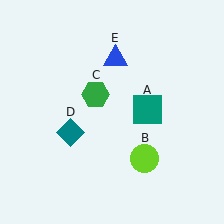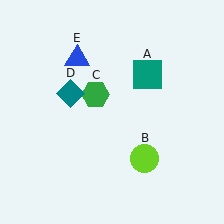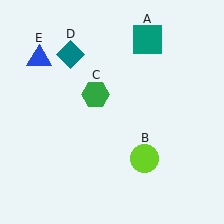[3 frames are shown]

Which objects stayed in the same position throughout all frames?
Lime circle (object B) and green hexagon (object C) remained stationary.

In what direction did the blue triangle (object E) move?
The blue triangle (object E) moved left.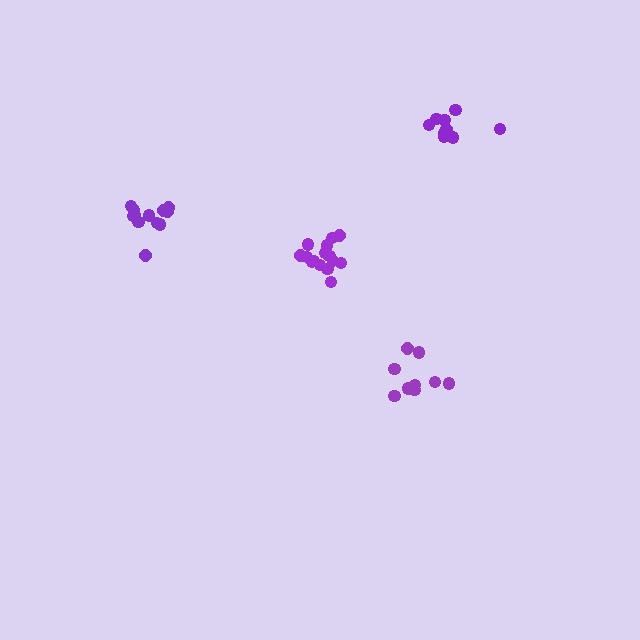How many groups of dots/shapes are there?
There are 4 groups.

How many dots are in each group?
Group 1: 10 dots, Group 2: 15 dots, Group 3: 13 dots, Group 4: 11 dots (49 total).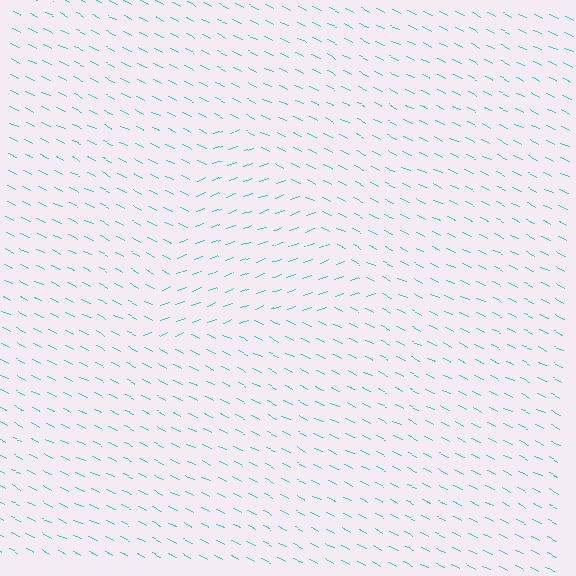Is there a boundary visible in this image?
Yes, there is a texture boundary formed by a change in line orientation.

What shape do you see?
I see a triangle.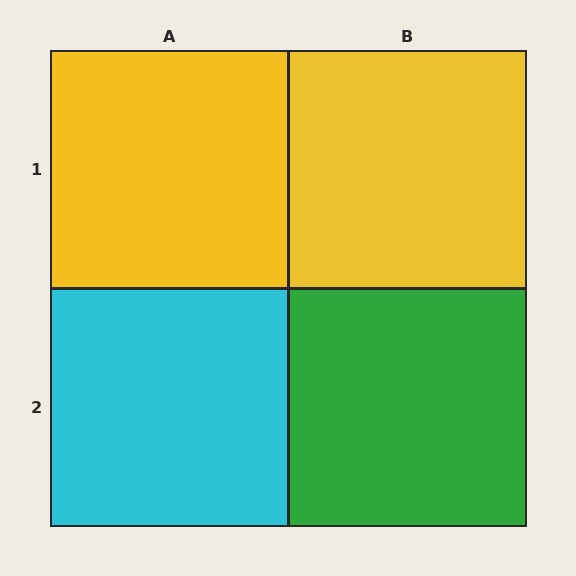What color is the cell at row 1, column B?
Yellow.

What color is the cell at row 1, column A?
Yellow.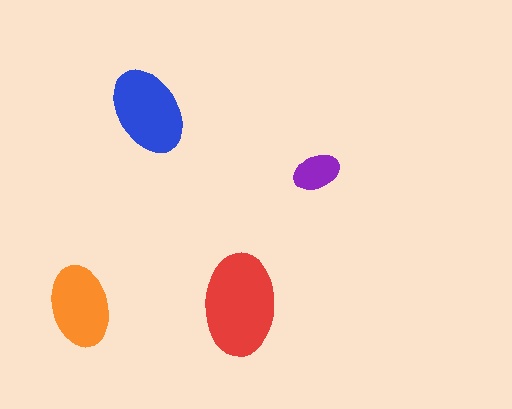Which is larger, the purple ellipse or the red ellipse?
The red one.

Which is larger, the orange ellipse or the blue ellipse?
The blue one.